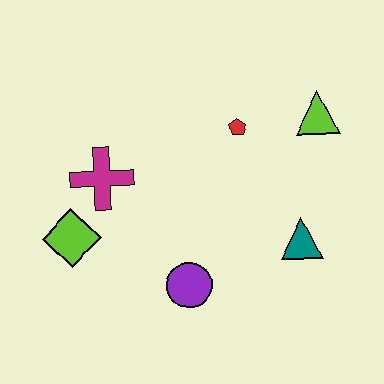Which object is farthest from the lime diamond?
The lime triangle is farthest from the lime diamond.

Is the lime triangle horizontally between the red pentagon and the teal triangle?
No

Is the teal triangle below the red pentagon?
Yes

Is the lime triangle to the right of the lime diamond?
Yes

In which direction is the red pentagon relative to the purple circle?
The red pentagon is above the purple circle.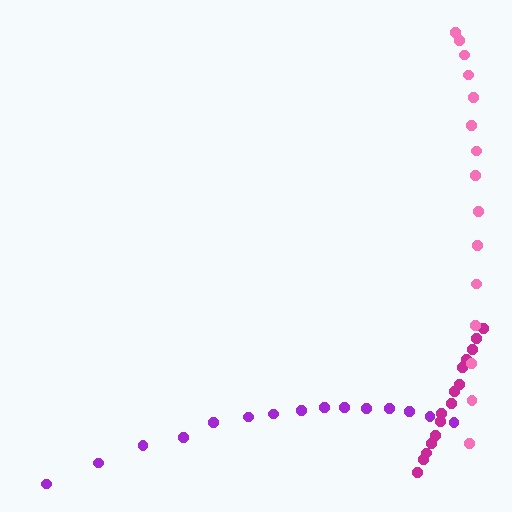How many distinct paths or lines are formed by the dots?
There are 3 distinct paths.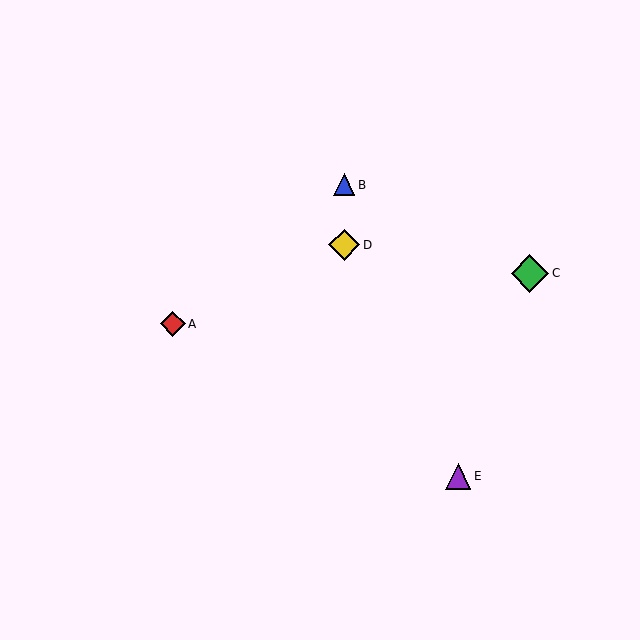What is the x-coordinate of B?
Object B is at x≈344.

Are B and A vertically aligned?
No, B is at x≈344 and A is at x≈173.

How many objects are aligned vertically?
2 objects (B, D) are aligned vertically.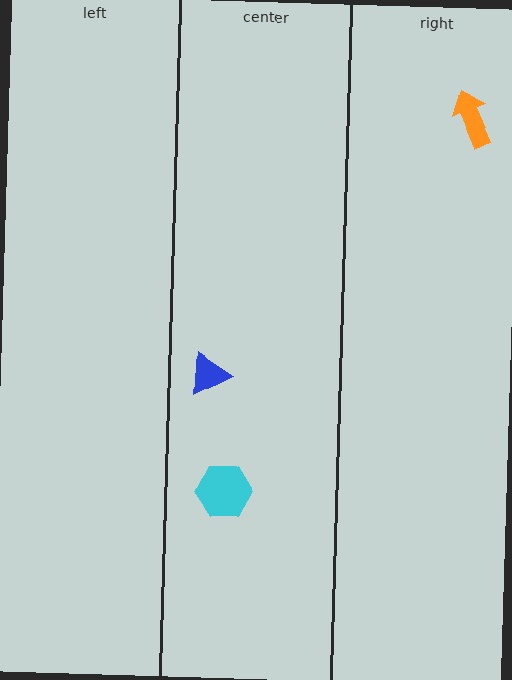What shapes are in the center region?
The blue triangle, the cyan hexagon.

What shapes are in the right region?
The orange arrow.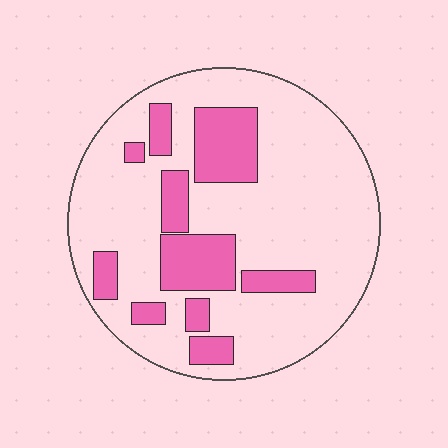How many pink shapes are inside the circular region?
10.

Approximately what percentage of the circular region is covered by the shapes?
Approximately 25%.